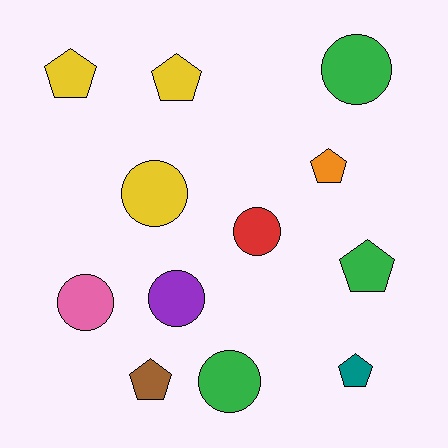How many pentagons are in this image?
There are 6 pentagons.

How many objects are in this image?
There are 12 objects.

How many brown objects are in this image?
There is 1 brown object.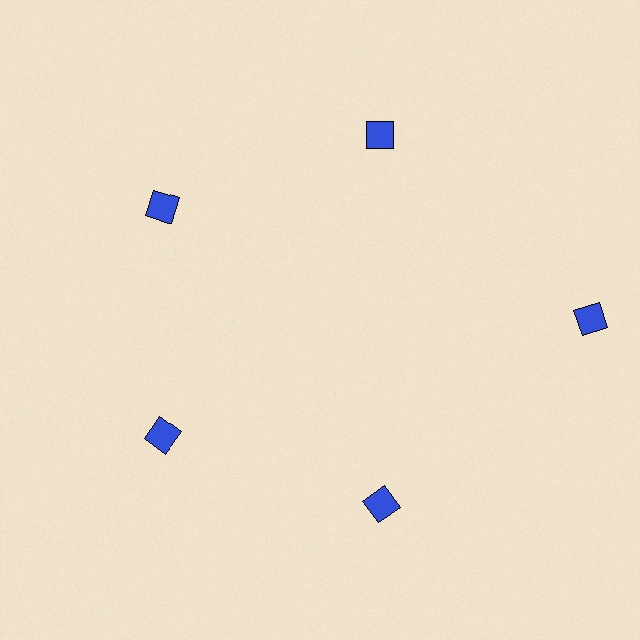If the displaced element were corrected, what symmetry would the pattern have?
It would have 5-fold rotational symmetry — the pattern would map onto itself every 72 degrees.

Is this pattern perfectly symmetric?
No. The 5 blue diamonds are arranged in a ring, but one element near the 3 o'clock position is pushed outward from the center, breaking the 5-fold rotational symmetry.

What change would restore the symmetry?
The symmetry would be restored by moving it inward, back onto the ring so that all 5 diamonds sit at equal angles and equal distance from the center.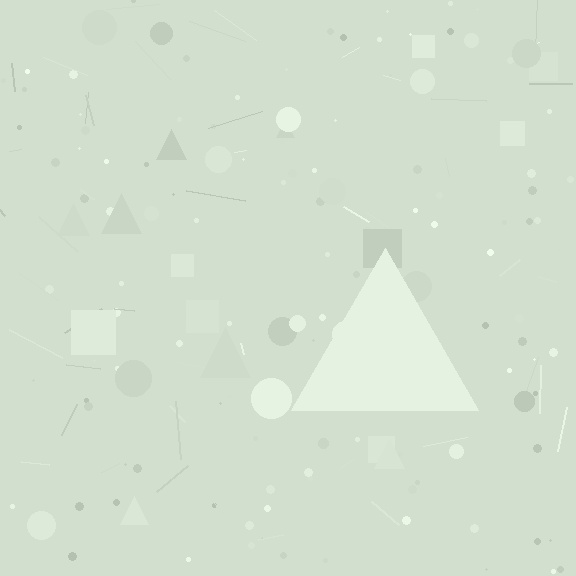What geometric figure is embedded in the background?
A triangle is embedded in the background.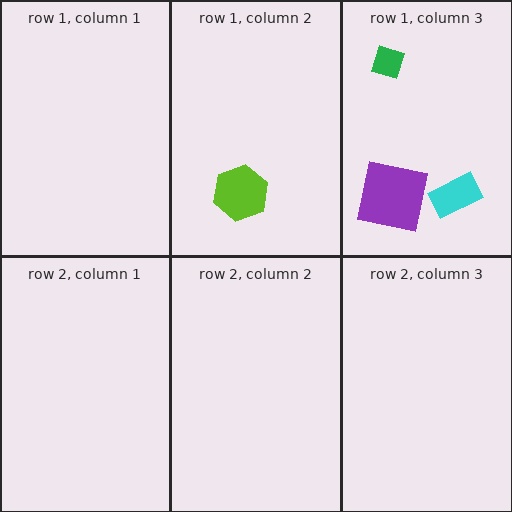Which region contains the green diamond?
The row 1, column 3 region.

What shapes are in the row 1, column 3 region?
The cyan rectangle, the purple square, the green diamond.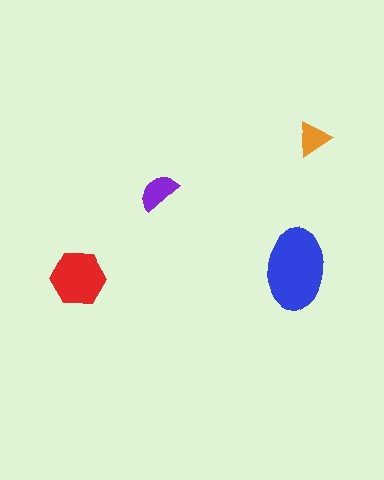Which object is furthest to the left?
The red hexagon is leftmost.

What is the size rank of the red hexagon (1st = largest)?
2nd.